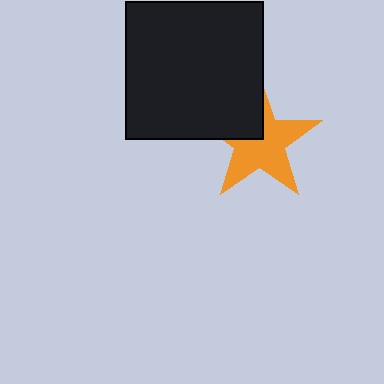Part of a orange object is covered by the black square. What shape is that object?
It is a star.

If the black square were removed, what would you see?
You would see the complete orange star.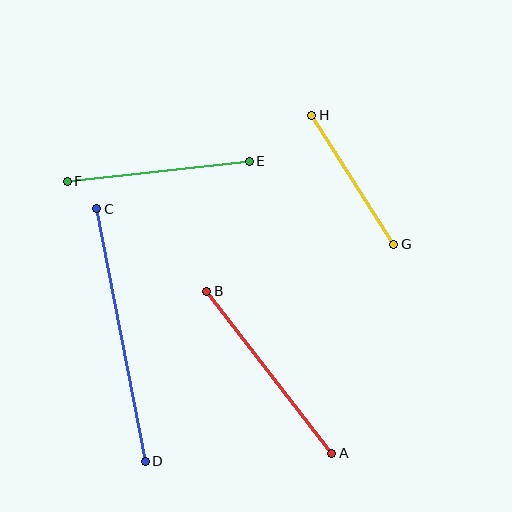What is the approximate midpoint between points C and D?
The midpoint is at approximately (121, 335) pixels.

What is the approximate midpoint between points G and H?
The midpoint is at approximately (353, 180) pixels.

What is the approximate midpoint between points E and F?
The midpoint is at approximately (158, 171) pixels.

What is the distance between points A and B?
The distance is approximately 205 pixels.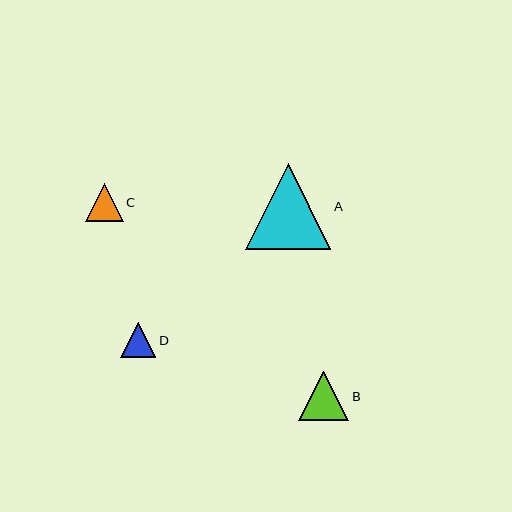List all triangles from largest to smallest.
From largest to smallest: A, B, C, D.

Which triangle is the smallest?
Triangle D is the smallest with a size of approximately 35 pixels.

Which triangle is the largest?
Triangle A is the largest with a size of approximately 85 pixels.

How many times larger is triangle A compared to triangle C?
Triangle A is approximately 2.2 times the size of triangle C.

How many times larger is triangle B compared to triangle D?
Triangle B is approximately 1.4 times the size of triangle D.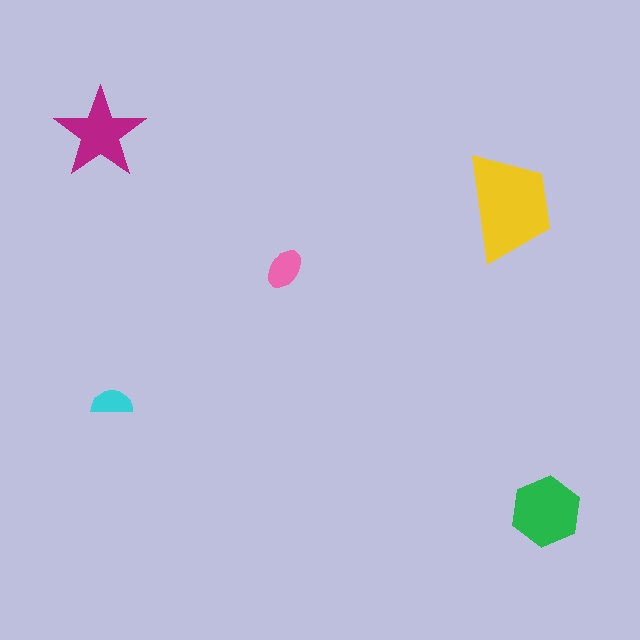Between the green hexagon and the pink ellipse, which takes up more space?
The green hexagon.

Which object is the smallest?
The cyan semicircle.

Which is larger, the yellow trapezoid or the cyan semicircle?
The yellow trapezoid.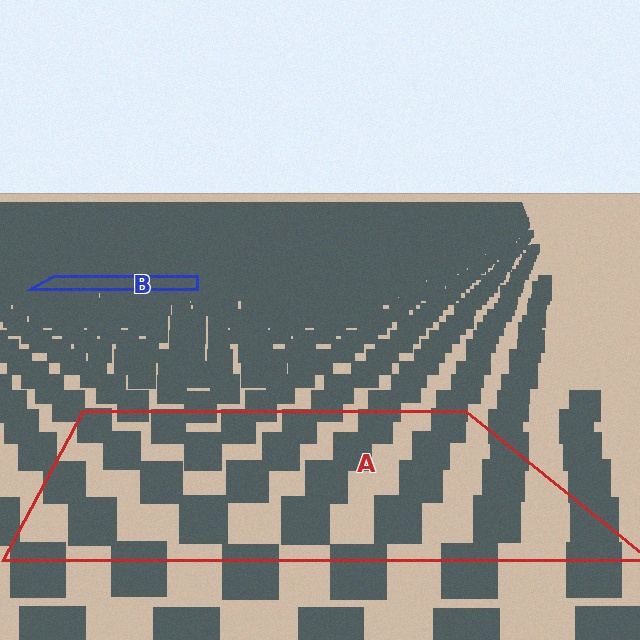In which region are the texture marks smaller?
The texture marks are smaller in region B, because it is farther away.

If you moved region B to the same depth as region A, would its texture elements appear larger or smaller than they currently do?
They would appear larger. At a closer depth, the same texture elements are projected at a bigger on-screen size.